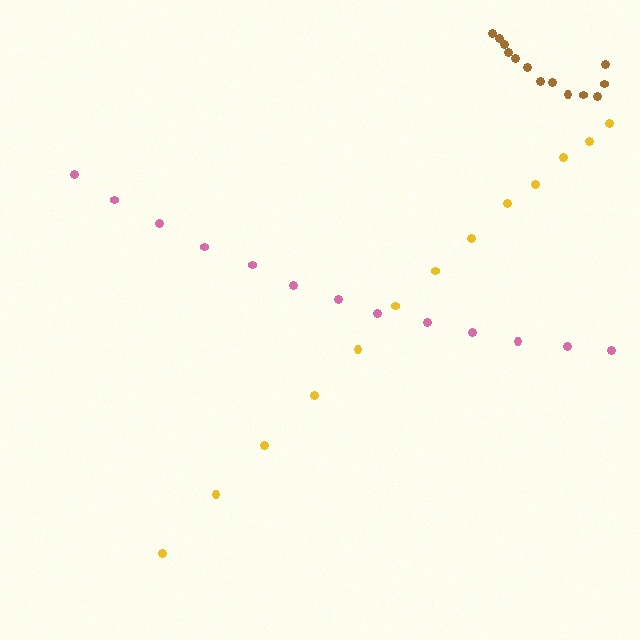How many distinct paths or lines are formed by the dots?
There are 3 distinct paths.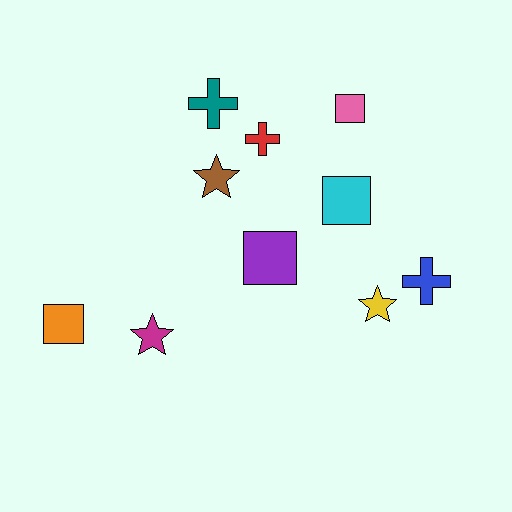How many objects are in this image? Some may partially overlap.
There are 10 objects.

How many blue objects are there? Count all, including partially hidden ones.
There is 1 blue object.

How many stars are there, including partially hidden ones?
There are 3 stars.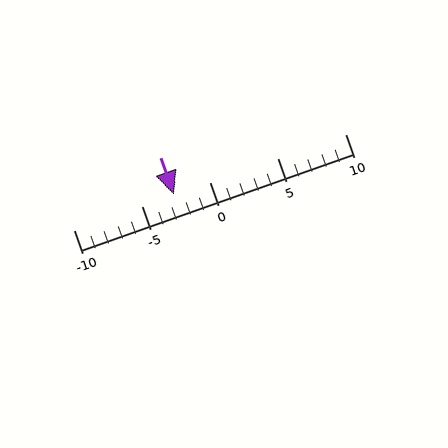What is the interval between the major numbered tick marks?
The major tick marks are spaced 5 units apart.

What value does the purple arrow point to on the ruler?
The purple arrow points to approximately -3.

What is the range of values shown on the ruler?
The ruler shows values from -10 to 10.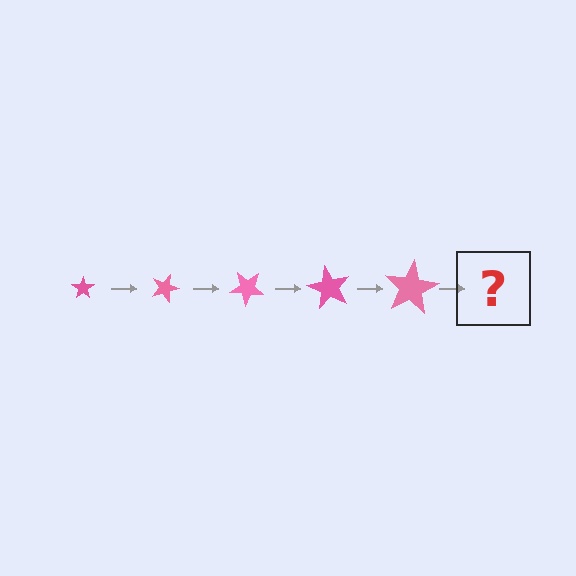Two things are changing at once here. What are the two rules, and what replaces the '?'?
The two rules are that the star grows larger each step and it rotates 20 degrees each step. The '?' should be a star, larger than the previous one and rotated 100 degrees from the start.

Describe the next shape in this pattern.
It should be a star, larger than the previous one and rotated 100 degrees from the start.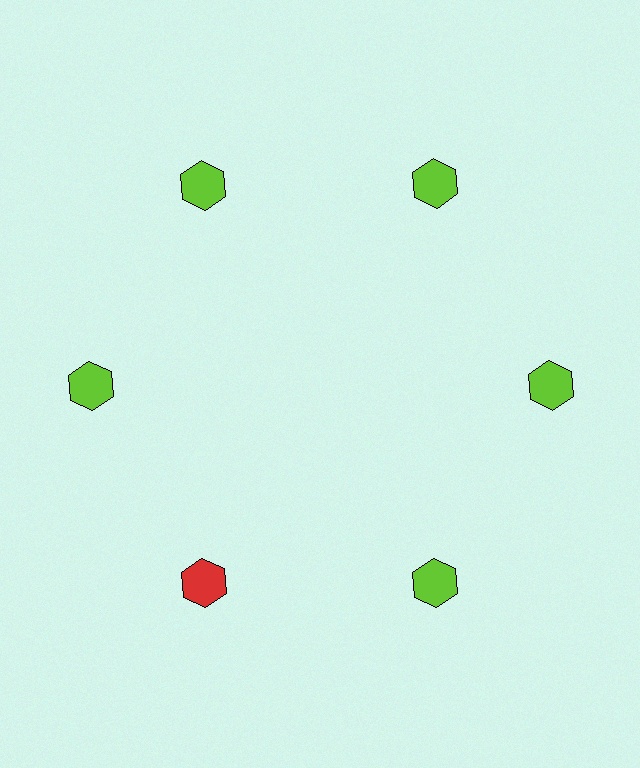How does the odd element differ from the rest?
It has a different color: red instead of lime.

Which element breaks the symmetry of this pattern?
The red hexagon at roughly the 7 o'clock position breaks the symmetry. All other shapes are lime hexagons.